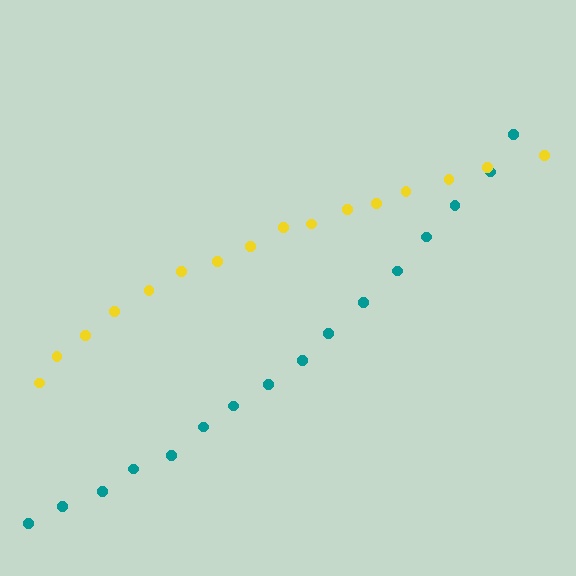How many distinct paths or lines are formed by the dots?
There are 2 distinct paths.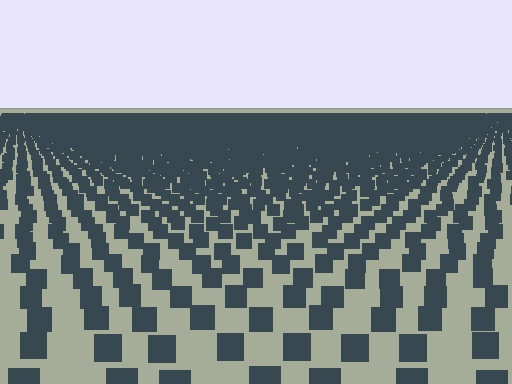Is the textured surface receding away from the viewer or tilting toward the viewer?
The surface is receding away from the viewer. Texture elements get smaller and denser toward the top.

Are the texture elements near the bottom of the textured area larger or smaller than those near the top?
Larger. Near the bottom, elements are closer to the viewer and appear at a bigger on-screen size.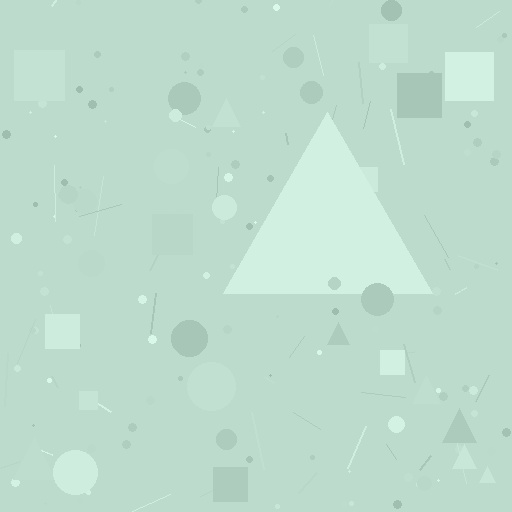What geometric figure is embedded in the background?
A triangle is embedded in the background.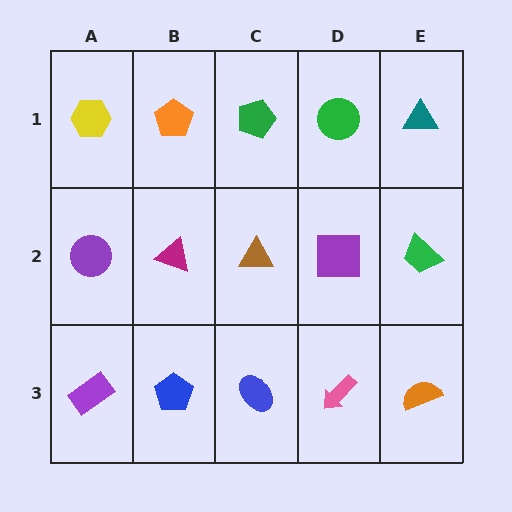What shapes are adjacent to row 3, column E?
A green trapezoid (row 2, column E), a pink arrow (row 3, column D).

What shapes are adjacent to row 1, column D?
A purple square (row 2, column D), a green pentagon (row 1, column C), a teal triangle (row 1, column E).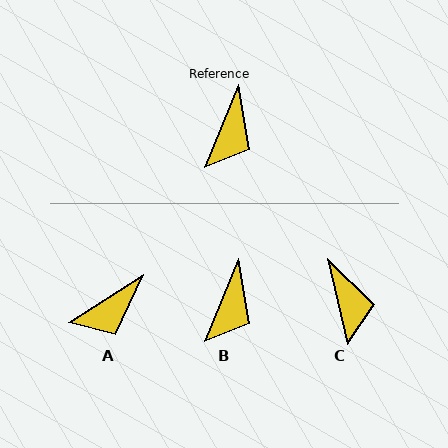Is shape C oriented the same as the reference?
No, it is off by about 36 degrees.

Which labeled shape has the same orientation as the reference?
B.